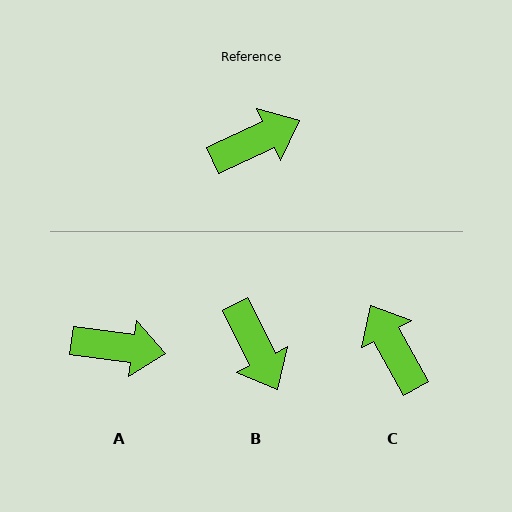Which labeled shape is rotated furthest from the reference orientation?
C, about 94 degrees away.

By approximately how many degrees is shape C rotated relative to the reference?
Approximately 94 degrees counter-clockwise.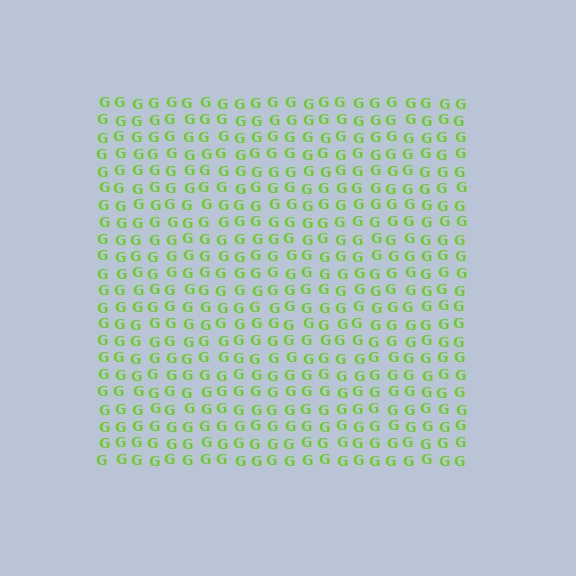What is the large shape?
The large shape is a square.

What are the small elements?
The small elements are letter G's.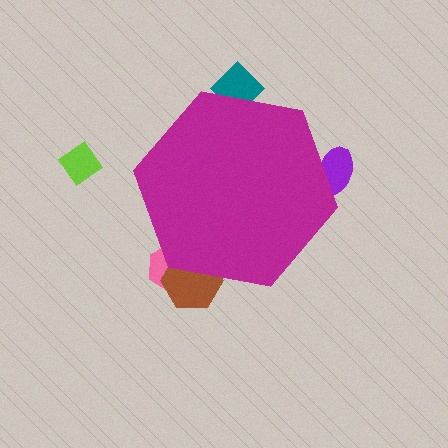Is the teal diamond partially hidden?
Yes, the teal diamond is partially hidden behind the magenta hexagon.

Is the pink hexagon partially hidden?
Yes, the pink hexagon is partially hidden behind the magenta hexagon.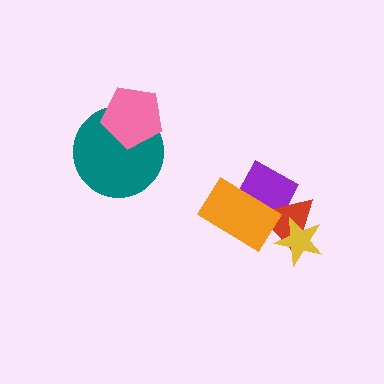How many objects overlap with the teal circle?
1 object overlaps with the teal circle.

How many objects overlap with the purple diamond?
2 objects overlap with the purple diamond.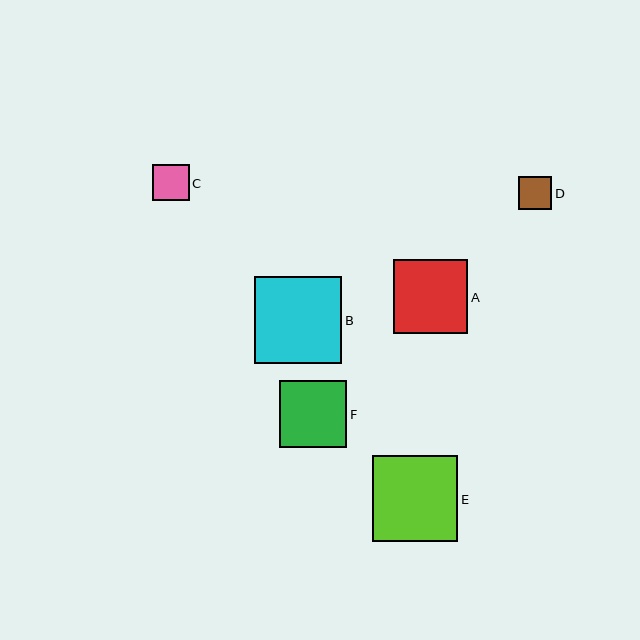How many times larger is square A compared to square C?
Square A is approximately 2.0 times the size of square C.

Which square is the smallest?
Square D is the smallest with a size of approximately 33 pixels.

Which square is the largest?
Square B is the largest with a size of approximately 87 pixels.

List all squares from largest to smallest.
From largest to smallest: B, E, A, F, C, D.